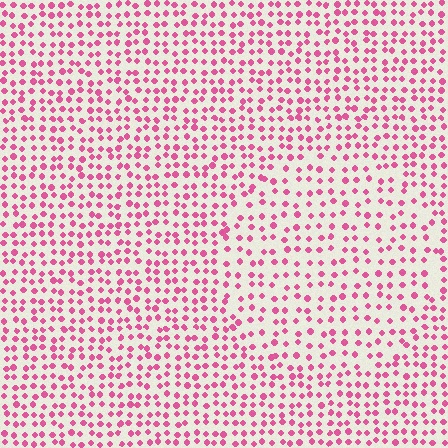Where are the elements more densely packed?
The elements are more densely packed outside the circle boundary.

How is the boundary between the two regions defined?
The boundary is defined by a change in element density (approximately 1.5x ratio). All elements are the same color, size, and shape.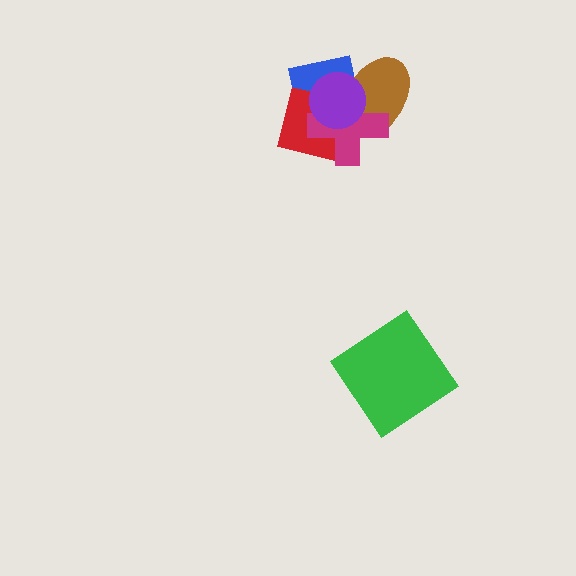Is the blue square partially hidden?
Yes, it is partially covered by another shape.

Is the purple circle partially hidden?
No, no other shape covers it.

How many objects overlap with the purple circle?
4 objects overlap with the purple circle.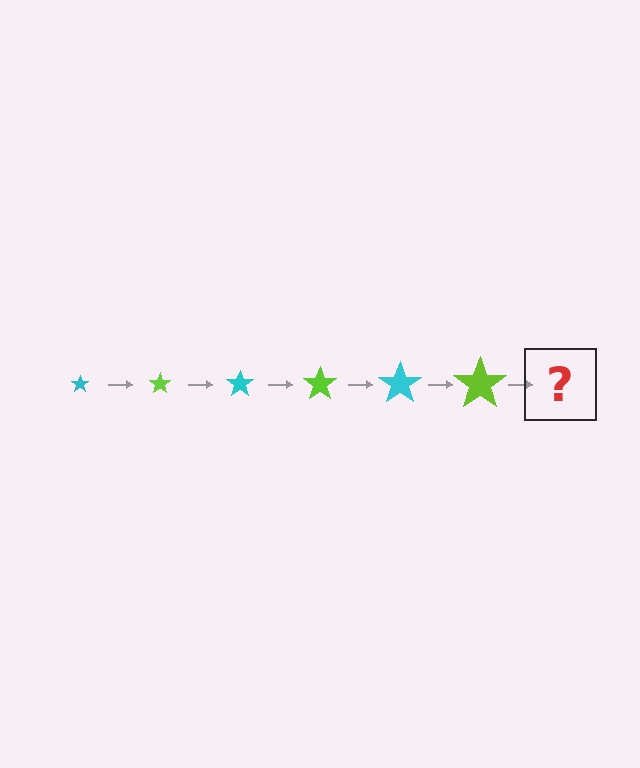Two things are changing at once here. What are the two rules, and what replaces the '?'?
The two rules are that the star grows larger each step and the color cycles through cyan and lime. The '?' should be a cyan star, larger than the previous one.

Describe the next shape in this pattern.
It should be a cyan star, larger than the previous one.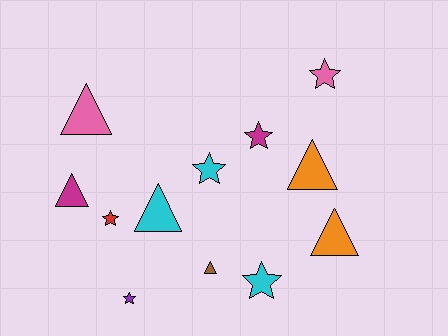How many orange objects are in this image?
There are 2 orange objects.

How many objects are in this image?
There are 12 objects.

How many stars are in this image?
There are 6 stars.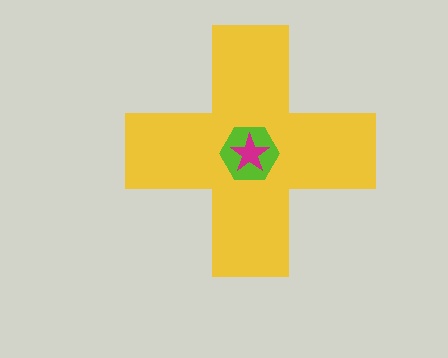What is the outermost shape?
The yellow cross.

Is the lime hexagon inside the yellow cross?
Yes.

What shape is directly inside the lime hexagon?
The magenta star.